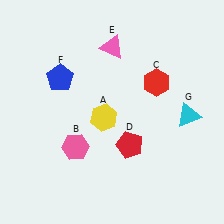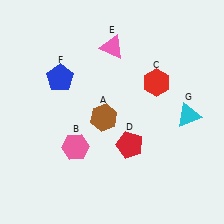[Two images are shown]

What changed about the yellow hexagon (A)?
In Image 1, A is yellow. In Image 2, it changed to brown.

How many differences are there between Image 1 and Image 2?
There is 1 difference between the two images.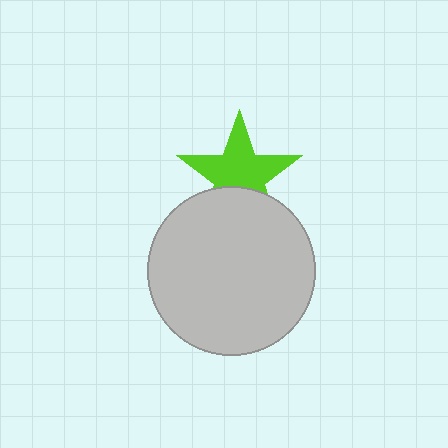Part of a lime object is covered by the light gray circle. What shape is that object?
It is a star.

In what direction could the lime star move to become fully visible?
The lime star could move up. That would shift it out from behind the light gray circle entirely.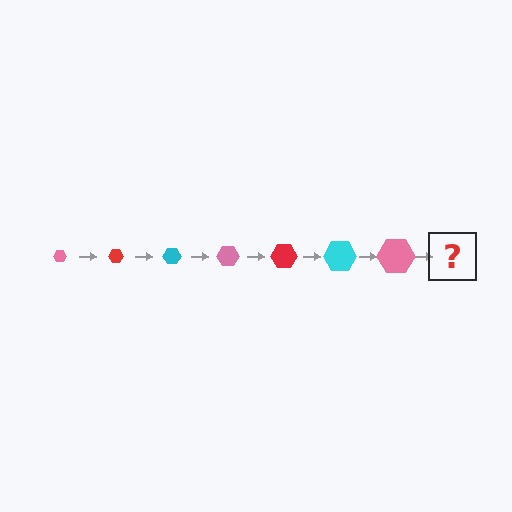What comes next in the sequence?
The next element should be a red hexagon, larger than the previous one.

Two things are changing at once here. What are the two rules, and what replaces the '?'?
The two rules are that the hexagon grows larger each step and the color cycles through pink, red, and cyan. The '?' should be a red hexagon, larger than the previous one.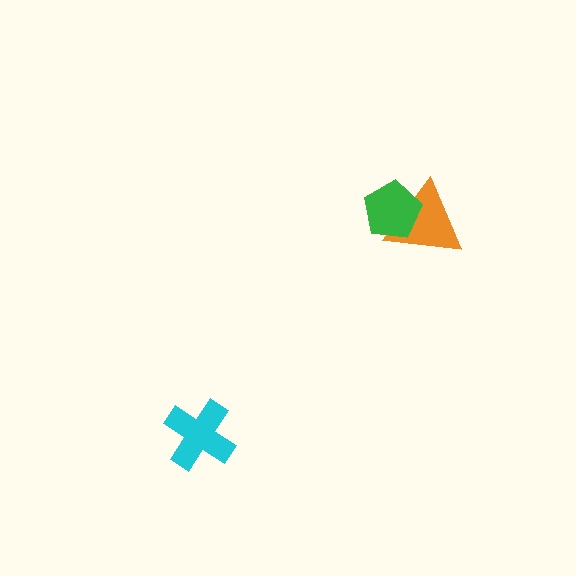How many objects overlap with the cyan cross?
0 objects overlap with the cyan cross.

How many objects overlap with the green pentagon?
1 object overlaps with the green pentagon.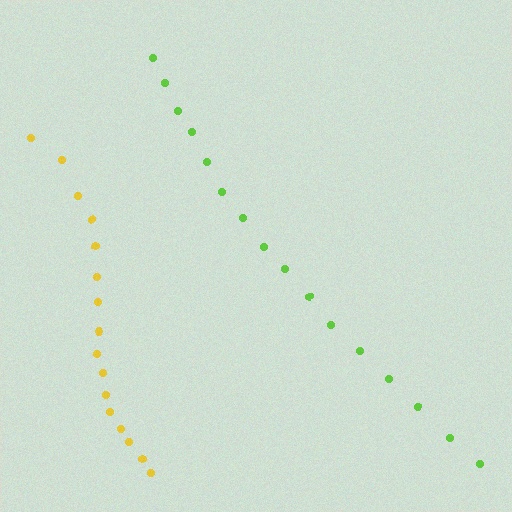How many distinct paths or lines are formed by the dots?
There are 2 distinct paths.